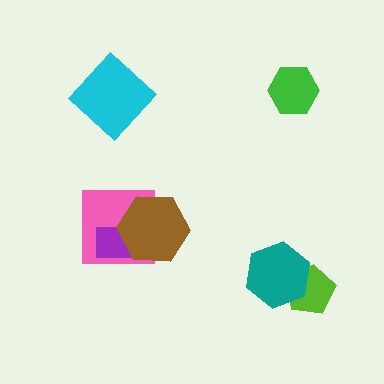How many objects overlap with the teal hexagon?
1 object overlaps with the teal hexagon.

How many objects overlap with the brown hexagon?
2 objects overlap with the brown hexagon.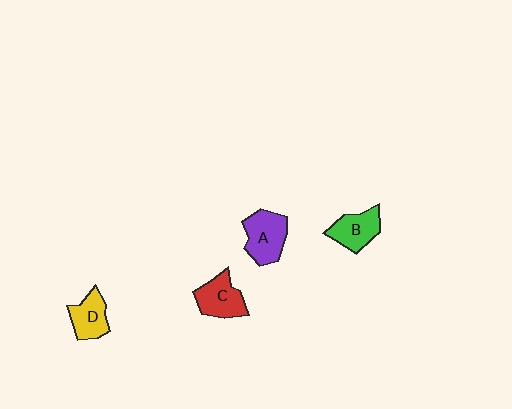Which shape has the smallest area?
Shape D (yellow).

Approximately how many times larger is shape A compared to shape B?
Approximately 1.2 times.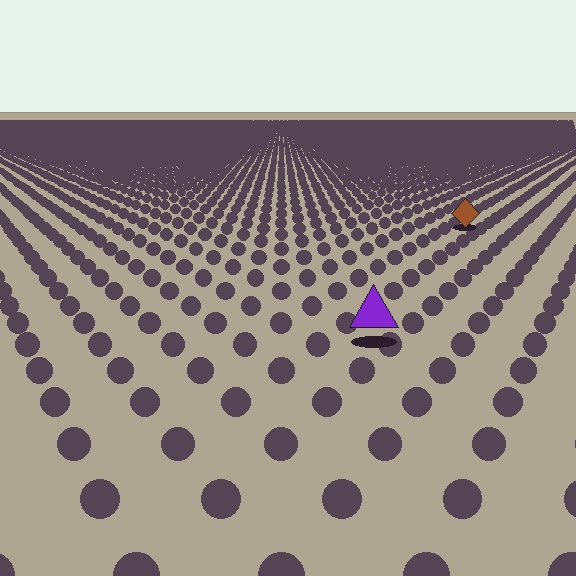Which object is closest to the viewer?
The purple triangle is closest. The texture marks near it are larger and more spread out.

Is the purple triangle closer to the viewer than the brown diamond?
Yes. The purple triangle is closer — you can tell from the texture gradient: the ground texture is coarser near it.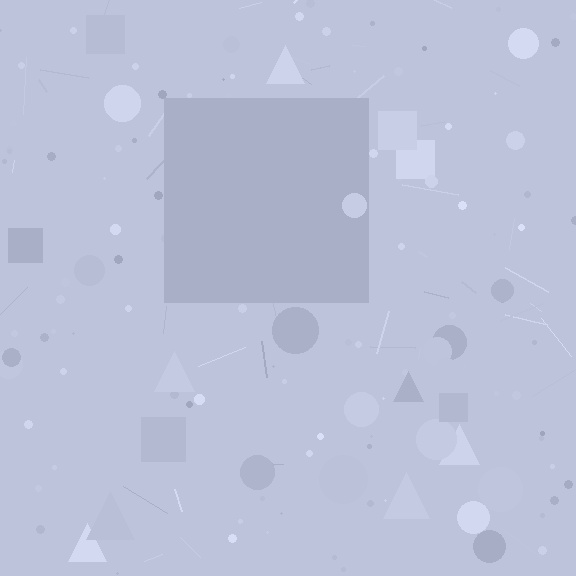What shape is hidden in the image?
A square is hidden in the image.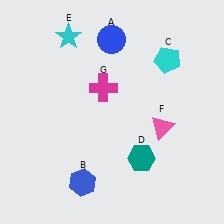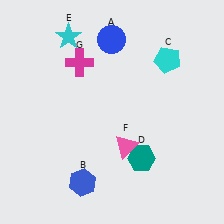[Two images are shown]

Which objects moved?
The objects that moved are: the pink triangle (F), the magenta cross (G).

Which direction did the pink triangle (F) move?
The pink triangle (F) moved left.